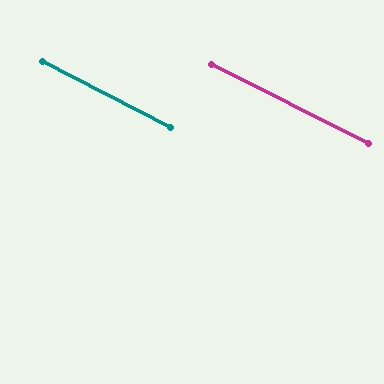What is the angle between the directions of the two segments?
Approximately 0 degrees.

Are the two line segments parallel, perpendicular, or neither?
Parallel — their directions differ by only 0.3°.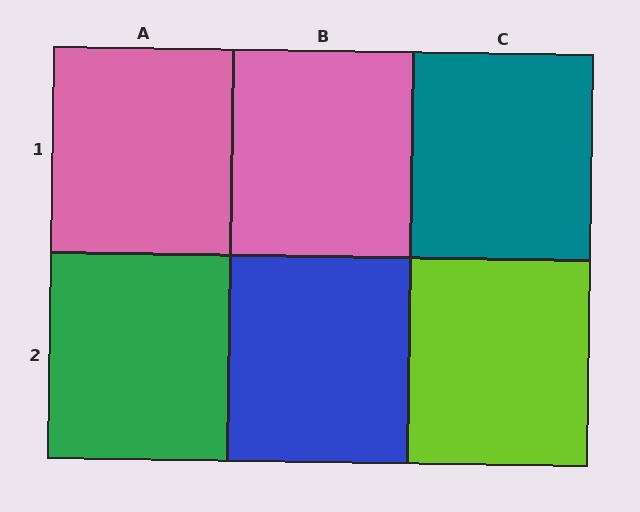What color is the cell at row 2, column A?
Green.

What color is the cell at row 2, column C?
Lime.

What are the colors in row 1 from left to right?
Pink, pink, teal.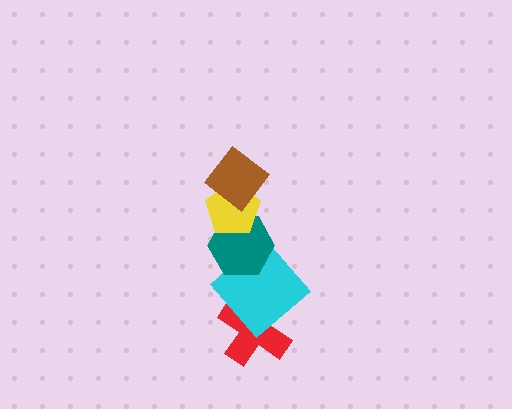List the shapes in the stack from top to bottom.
From top to bottom: the brown diamond, the yellow pentagon, the teal hexagon, the cyan diamond, the red cross.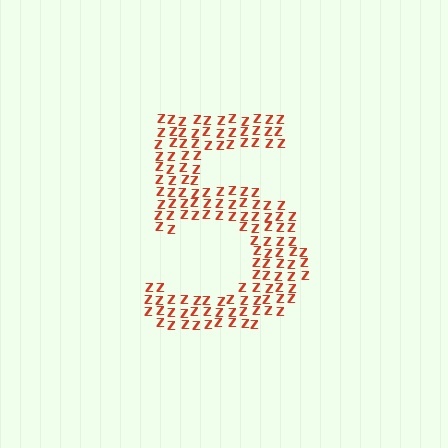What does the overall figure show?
The overall figure shows the digit 5.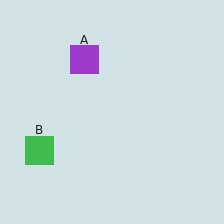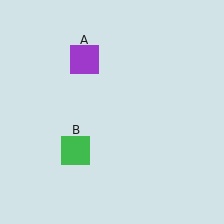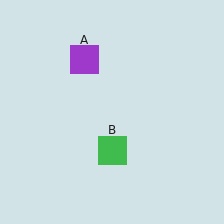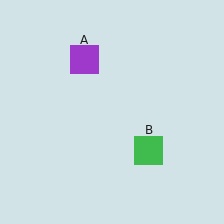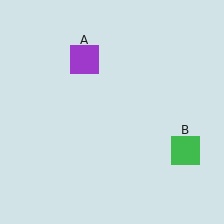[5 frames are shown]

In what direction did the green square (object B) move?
The green square (object B) moved right.